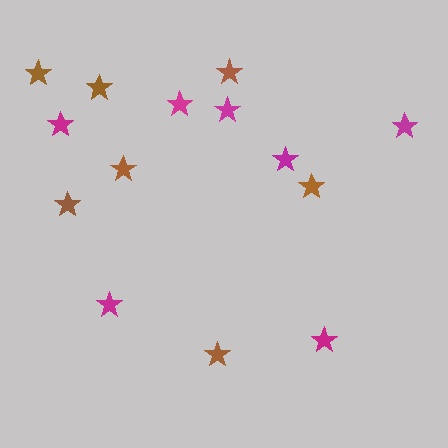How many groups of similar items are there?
There are 2 groups: one group of brown stars (7) and one group of magenta stars (7).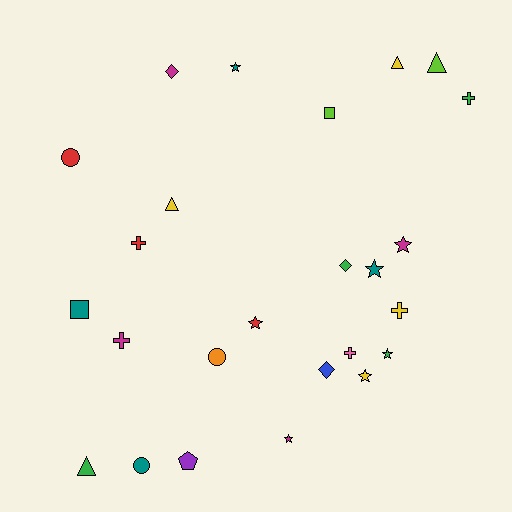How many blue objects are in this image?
There is 1 blue object.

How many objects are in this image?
There are 25 objects.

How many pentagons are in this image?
There is 1 pentagon.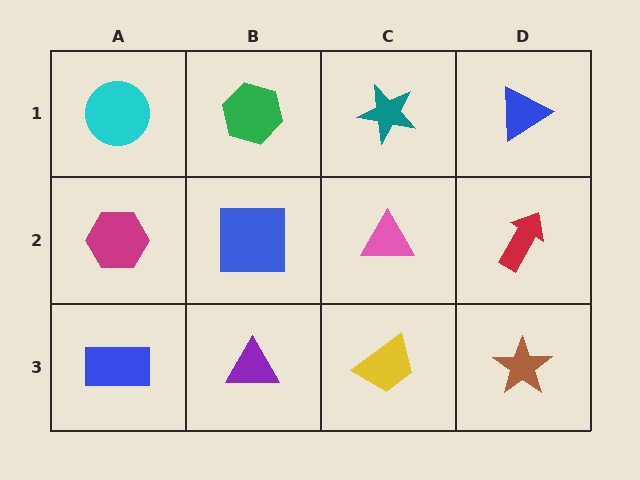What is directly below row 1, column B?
A blue square.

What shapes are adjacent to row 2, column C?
A teal star (row 1, column C), a yellow trapezoid (row 3, column C), a blue square (row 2, column B), a red arrow (row 2, column D).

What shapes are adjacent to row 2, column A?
A cyan circle (row 1, column A), a blue rectangle (row 3, column A), a blue square (row 2, column B).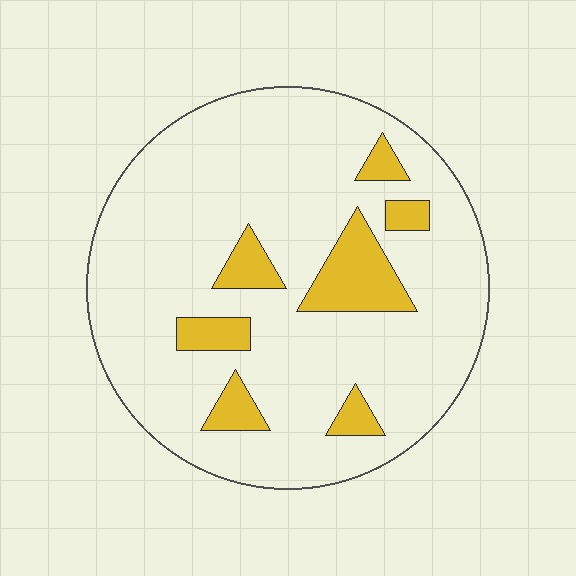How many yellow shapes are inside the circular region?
7.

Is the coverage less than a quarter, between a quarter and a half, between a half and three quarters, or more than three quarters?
Less than a quarter.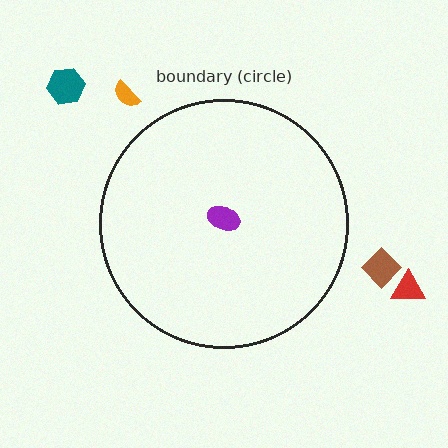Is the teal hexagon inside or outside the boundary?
Outside.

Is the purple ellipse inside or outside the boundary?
Inside.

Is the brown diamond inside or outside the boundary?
Outside.